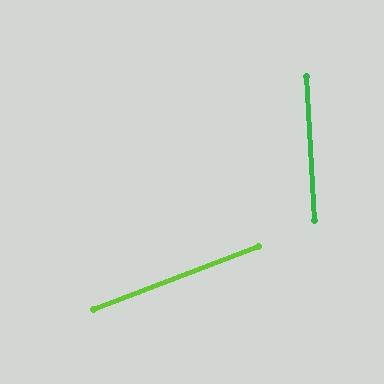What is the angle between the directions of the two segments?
Approximately 73 degrees.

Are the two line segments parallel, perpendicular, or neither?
Neither parallel nor perpendicular — they differ by about 73°.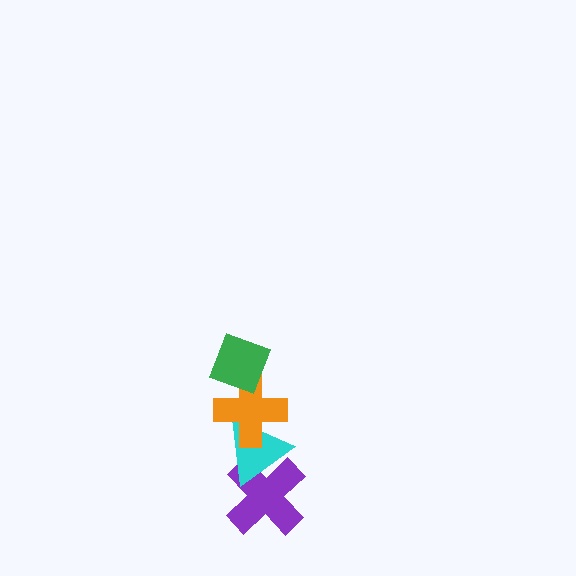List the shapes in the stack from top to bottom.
From top to bottom: the green diamond, the orange cross, the cyan triangle, the purple cross.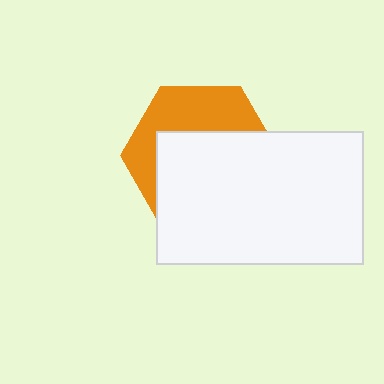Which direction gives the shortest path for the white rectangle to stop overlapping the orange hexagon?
Moving down gives the shortest separation.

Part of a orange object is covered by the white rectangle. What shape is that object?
It is a hexagon.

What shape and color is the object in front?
The object in front is a white rectangle.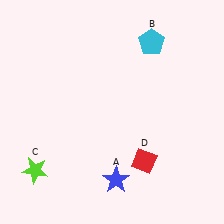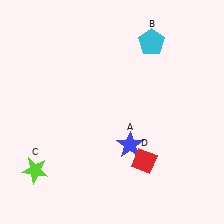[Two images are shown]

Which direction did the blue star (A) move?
The blue star (A) moved up.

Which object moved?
The blue star (A) moved up.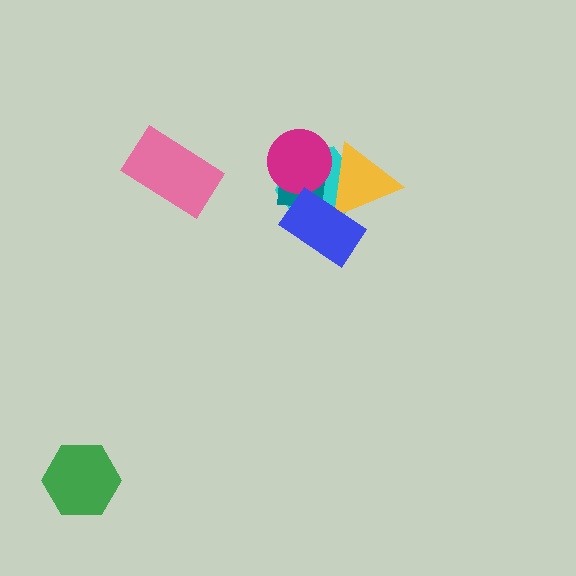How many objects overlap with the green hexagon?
0 objects overlap with the green hexagon.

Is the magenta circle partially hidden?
Yes, it is partially covered by another shape.